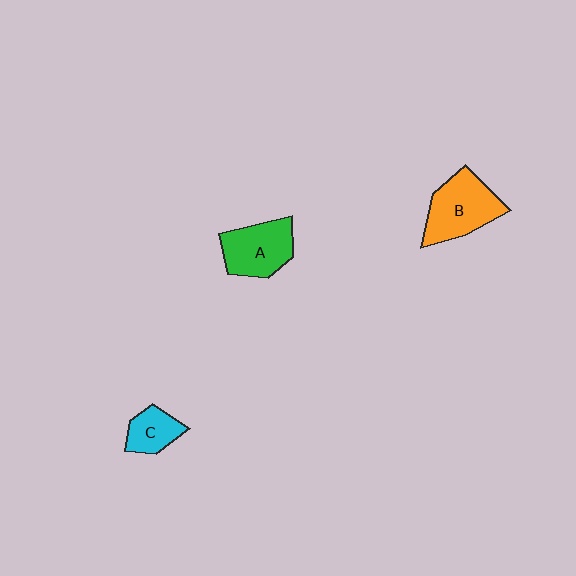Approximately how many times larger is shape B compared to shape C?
Approximately 1.9 times.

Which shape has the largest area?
Shape B (orange).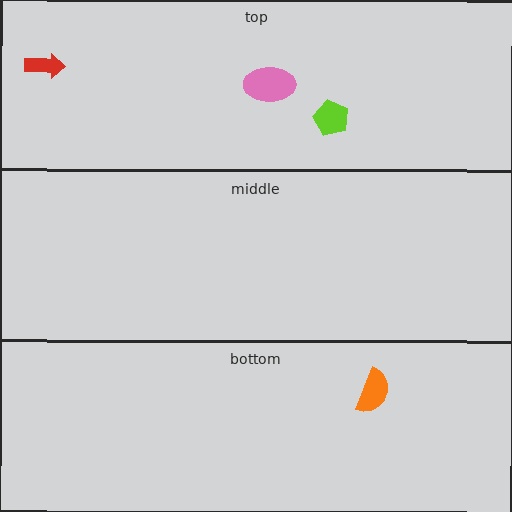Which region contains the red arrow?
The top region.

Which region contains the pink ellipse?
The top region.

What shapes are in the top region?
The lime pentagon, the red arrow, the pink ellipse.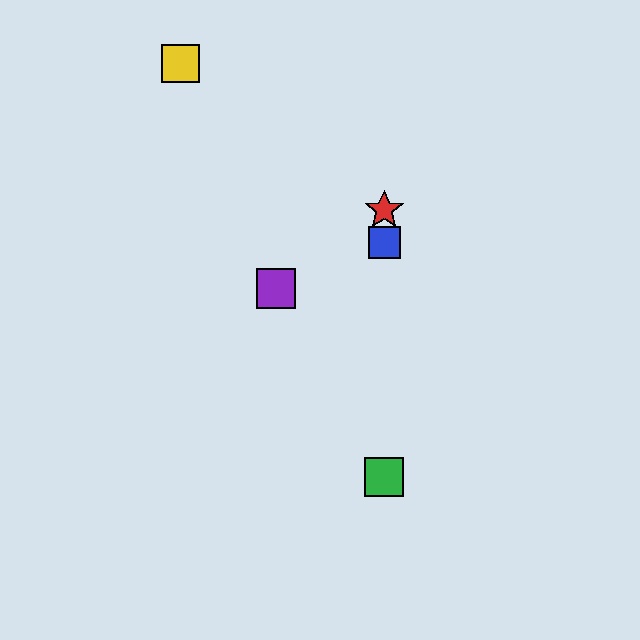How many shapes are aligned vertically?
3 shapes (the red star, the blue square, the green square) are aligned vertically.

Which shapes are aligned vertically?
The red star, the blue square, the green square are aligned vertically.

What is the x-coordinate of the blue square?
The blue square is at x≈384.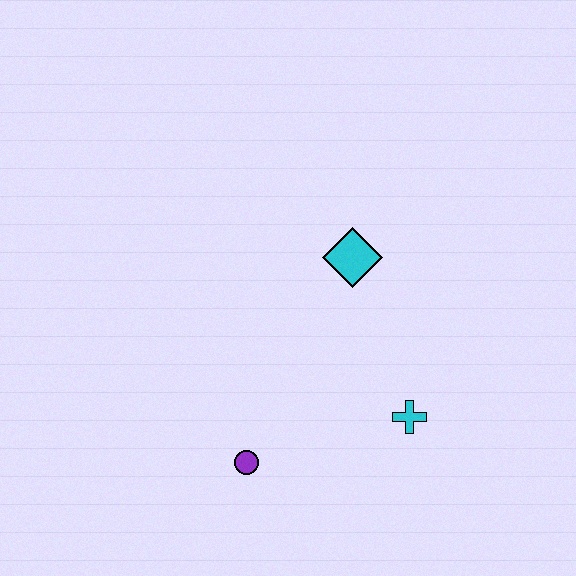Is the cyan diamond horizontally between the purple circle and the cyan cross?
Yes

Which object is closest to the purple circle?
The cyan cross is closest to the purple circle.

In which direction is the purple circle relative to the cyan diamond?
The purple circle is below the cyan diamond.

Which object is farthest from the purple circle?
The cyan diamond is farthest from the purple circle.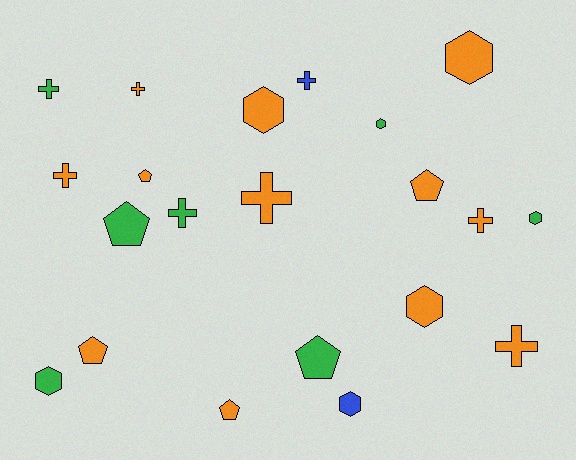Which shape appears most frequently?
Cross, with 8 objects.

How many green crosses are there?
There are 2 green crosses.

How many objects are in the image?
There are 21 objects.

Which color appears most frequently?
Orange, with 12 objects.